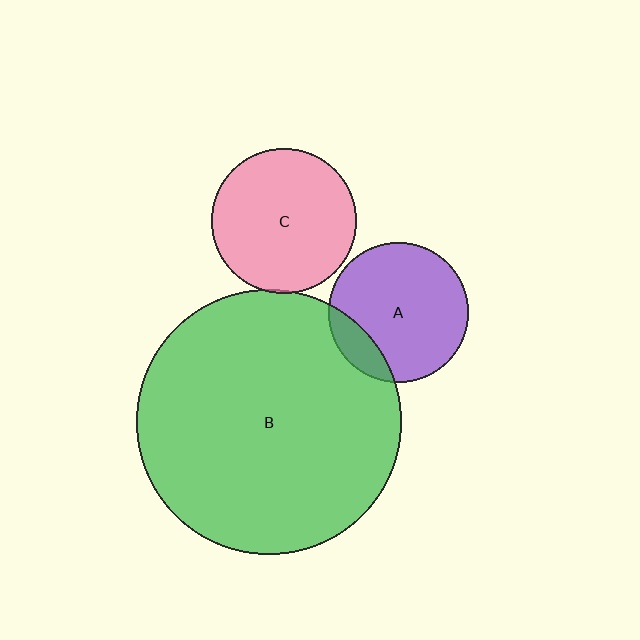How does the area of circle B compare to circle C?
Approximately 3.3 times.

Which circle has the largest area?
Circle B (green).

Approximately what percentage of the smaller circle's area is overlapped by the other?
Approximately 5%.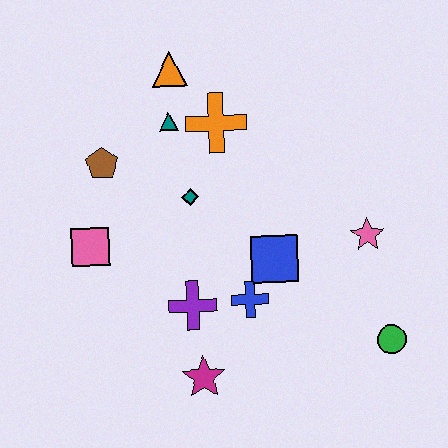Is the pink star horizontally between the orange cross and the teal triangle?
No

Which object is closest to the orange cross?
The teal triangle is closest to the orange cross.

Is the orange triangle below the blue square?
No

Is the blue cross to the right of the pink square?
Yes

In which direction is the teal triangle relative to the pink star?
The teal triangle is to the left of the pink star.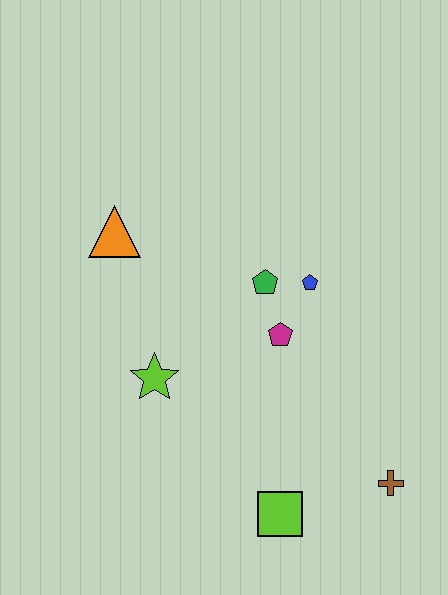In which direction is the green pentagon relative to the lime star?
The green pentagon is to the right of the lime star.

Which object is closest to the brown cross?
The lime square is closest to the brown cross.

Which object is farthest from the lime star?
The brown cross is farthest from the lime star.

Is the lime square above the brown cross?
No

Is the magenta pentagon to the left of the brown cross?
Yes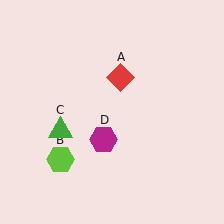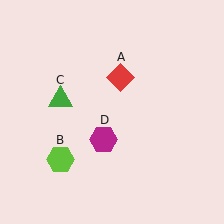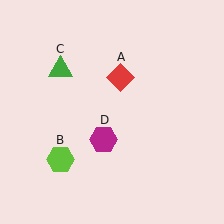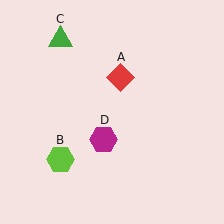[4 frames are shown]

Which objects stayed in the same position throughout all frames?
Red diamond (object A) and lime hexagon (object B) and magenta hexagon (object D) remained stationary.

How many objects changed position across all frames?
1 object changed position: green triangle (object C).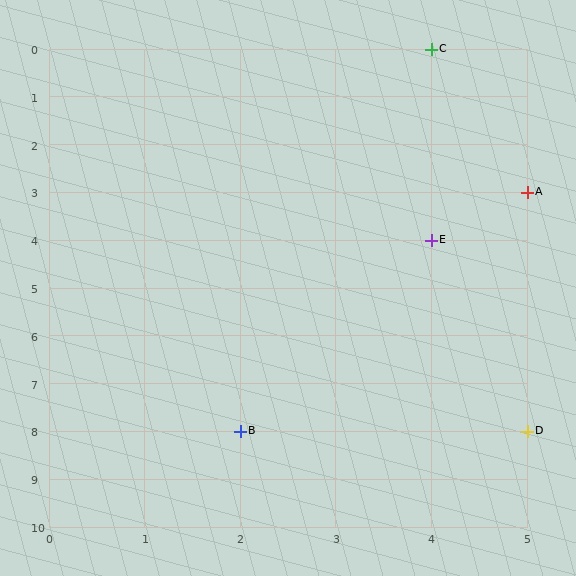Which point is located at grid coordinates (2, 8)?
Point B is at (2, 8).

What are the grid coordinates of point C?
Point C is at grid coordinates (4, 0).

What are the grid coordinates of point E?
Point E is at grid coordinates (4, 4).